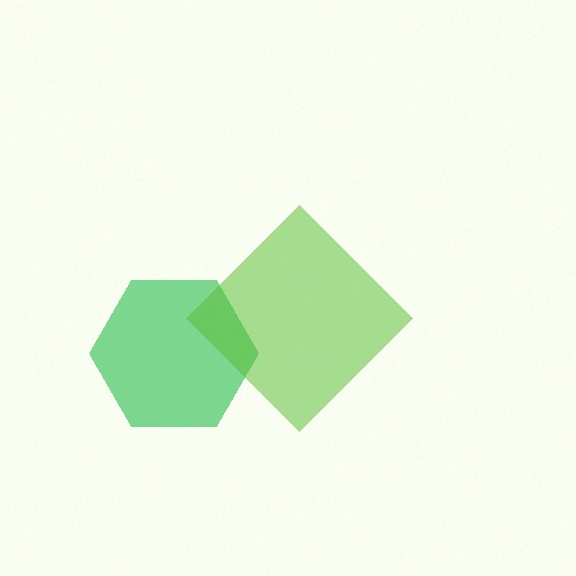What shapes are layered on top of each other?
The layered shapes are: a green hexagon, a lime diamond.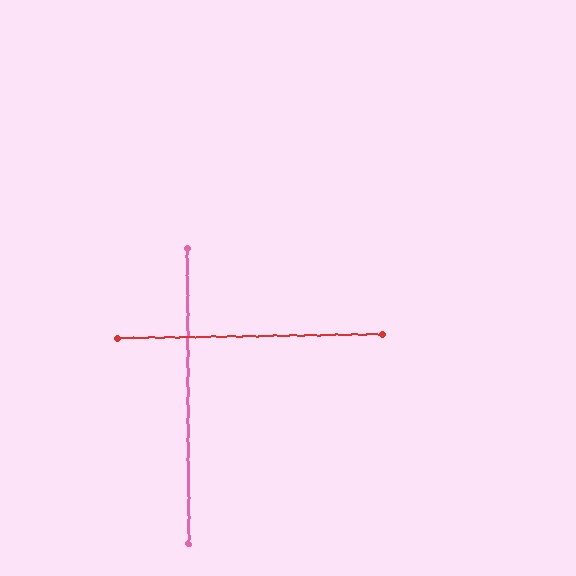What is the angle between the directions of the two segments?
Approximately 90 degrees.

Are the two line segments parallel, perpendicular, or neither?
Perpendicular — they meet at approximately 90°.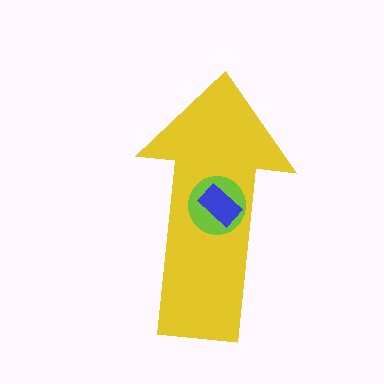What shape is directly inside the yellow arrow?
The lime circle.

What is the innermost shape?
The blue rectangle.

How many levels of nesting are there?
3.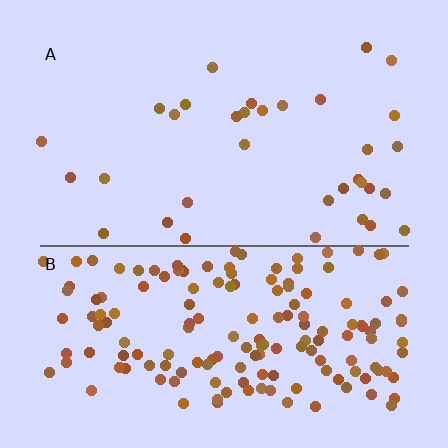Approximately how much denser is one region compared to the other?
Approximately 5.0× — region B over region A.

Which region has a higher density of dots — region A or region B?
B (the bottom).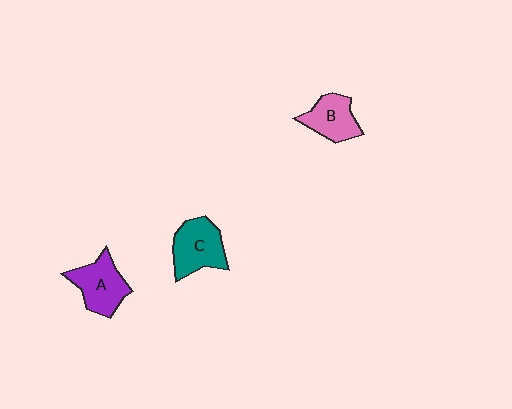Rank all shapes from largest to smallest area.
From largest to smallest: C (teal), A (purple), B (pink).